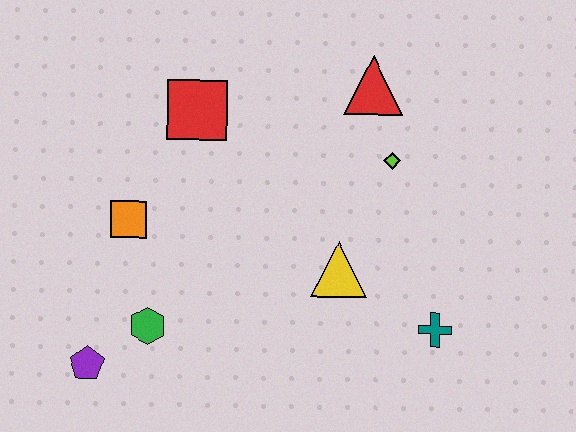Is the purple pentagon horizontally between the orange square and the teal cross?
No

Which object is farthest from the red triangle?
The purple pentagon is farthest from the red triangle.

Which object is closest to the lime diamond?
The red triangle is closest to the lime diamond.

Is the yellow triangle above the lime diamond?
No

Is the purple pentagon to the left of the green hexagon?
Yes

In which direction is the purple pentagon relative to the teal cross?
The purple pentagon is to the left of the teal cross.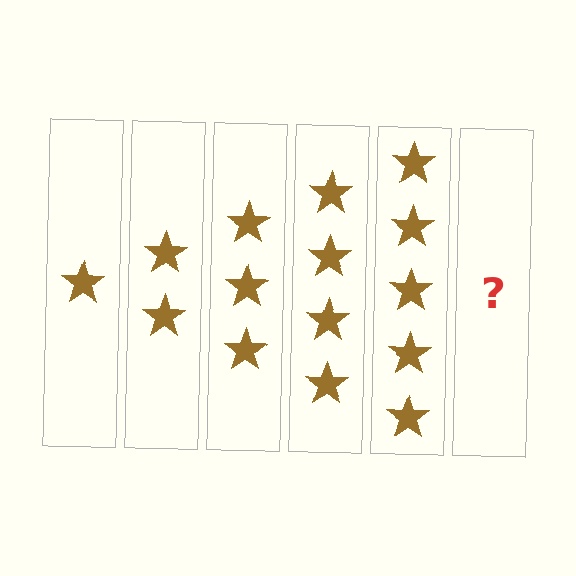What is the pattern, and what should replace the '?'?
The pattern is that each step adds one more star. The '?' should be 6 stars.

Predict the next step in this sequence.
The next step is 6 stars.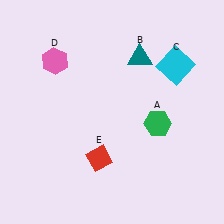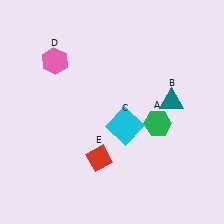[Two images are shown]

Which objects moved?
The objects that moved are: the teal triangle (B), the cyan square (C).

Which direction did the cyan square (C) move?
The cyan square (C) moved down.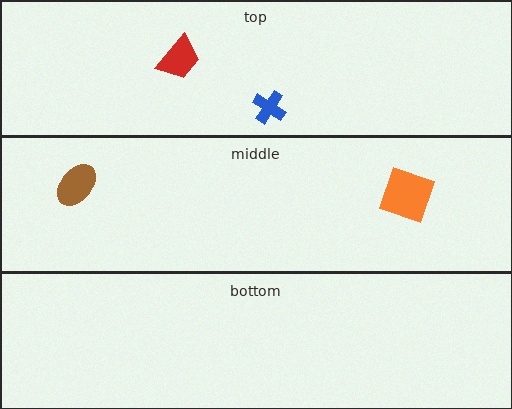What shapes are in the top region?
The red trapezoid, the blue cross.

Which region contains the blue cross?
The top region.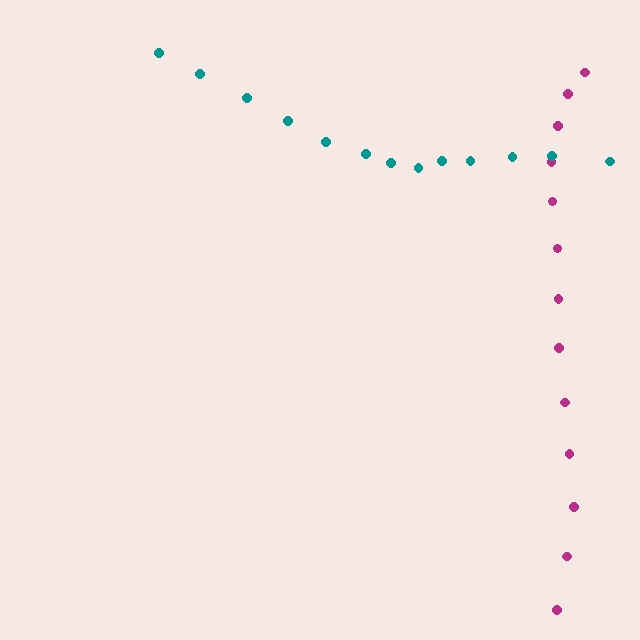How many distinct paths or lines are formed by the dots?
There are 2 distinct paths.